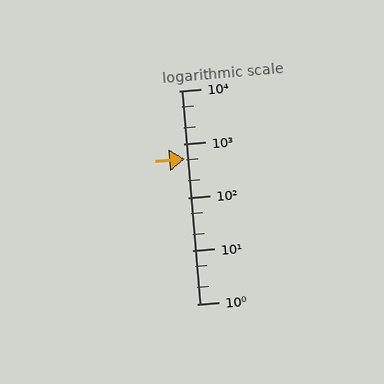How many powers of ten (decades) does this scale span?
The scale spans 4 decades, from 1 to 10000.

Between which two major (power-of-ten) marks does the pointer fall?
The pointer is between 100 and 1000.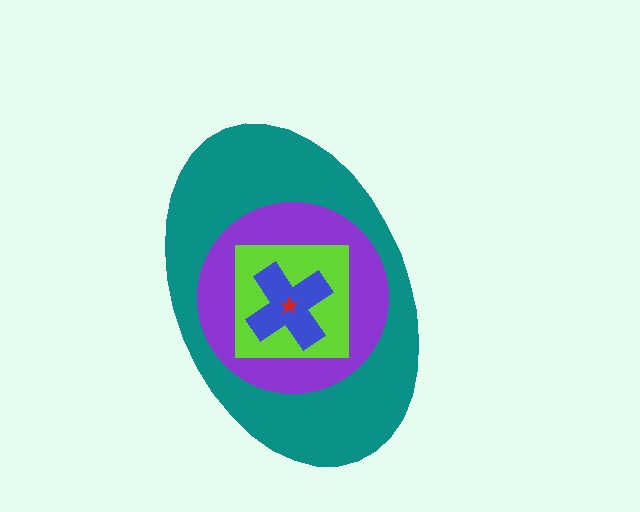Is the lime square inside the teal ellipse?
Yes.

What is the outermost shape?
The teal ellipse.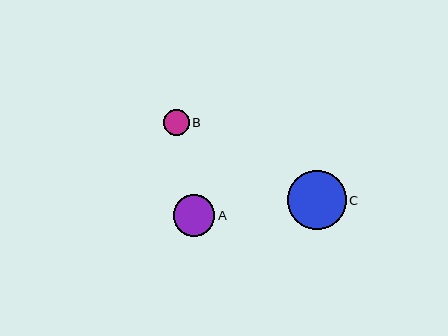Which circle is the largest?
Circle C is the largest with a size of approximately 59 pixels.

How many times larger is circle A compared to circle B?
Circle A is approximately 1.6 times the size of circle B.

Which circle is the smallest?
Circle B is the smallest with a size of approximately 26 pixels.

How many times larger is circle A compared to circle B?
Circle A is approximately 1.6 times the size of circle B.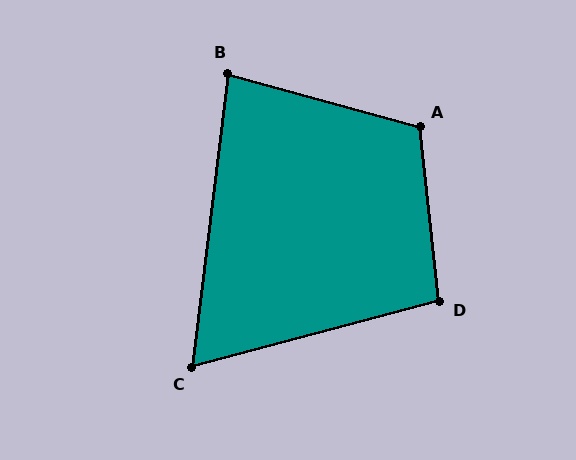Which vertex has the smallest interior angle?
C, at approximately 68 degrees.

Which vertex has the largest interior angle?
A, at approximately 112 degrees.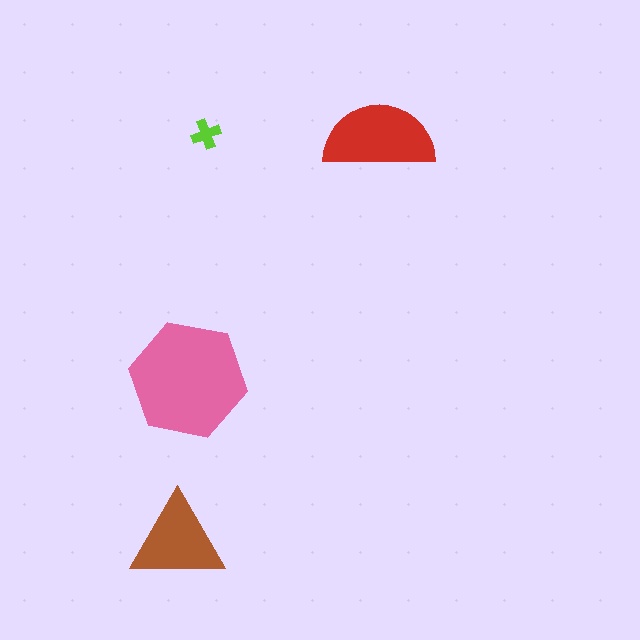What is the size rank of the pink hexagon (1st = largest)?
1st.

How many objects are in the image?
There are 4 objects in the image.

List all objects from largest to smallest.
The pink hexagon, the red semicircle, the brown triangle, the lime cross.